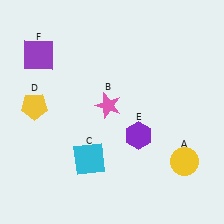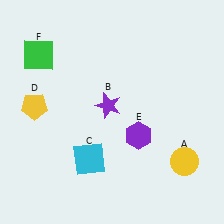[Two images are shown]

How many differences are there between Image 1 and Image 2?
There are 2 differences between the two images.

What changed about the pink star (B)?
In Image 1, B is pink. In Image 2, it changed to purple.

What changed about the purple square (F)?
In Image 1, F is purple. In Image 2, it changed to green.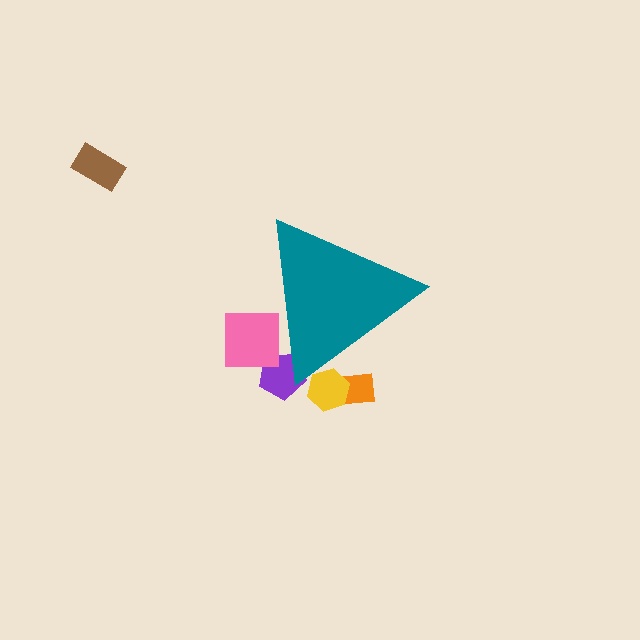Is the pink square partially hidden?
Yes, the pink square is partially hidden behind the teal triangle.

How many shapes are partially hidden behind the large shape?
4 shapes are partially hidden.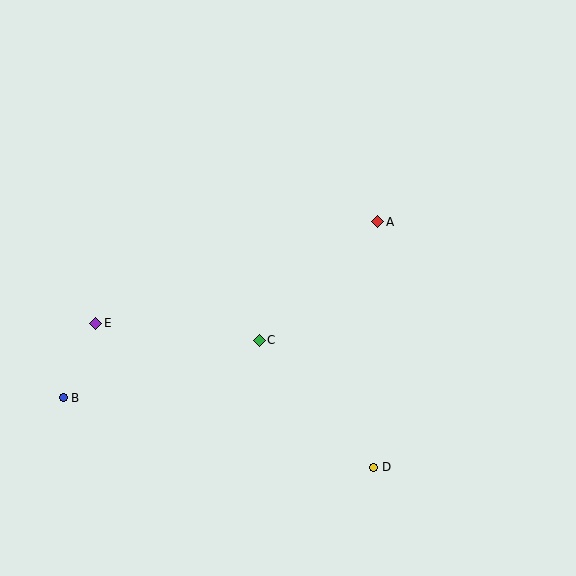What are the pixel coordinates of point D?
Point D is at (374, 467).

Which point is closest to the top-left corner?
Point E is closest to the top-left corner.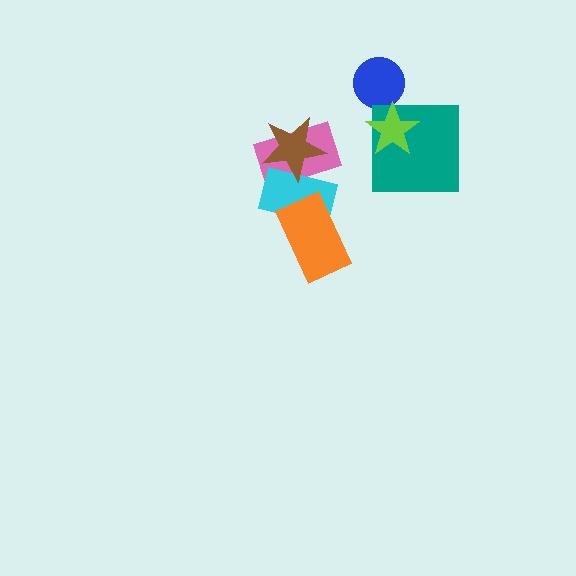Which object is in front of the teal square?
The lime star is in front of the teal square.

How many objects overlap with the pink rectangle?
2 objects overlap with the pink rectangle.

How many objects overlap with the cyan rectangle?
3 objects overlap with the cyan rectangle.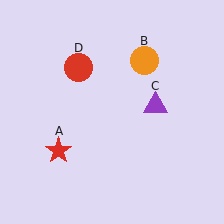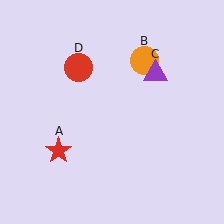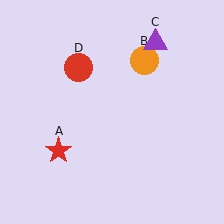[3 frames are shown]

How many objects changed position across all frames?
1 object changed position: purple triangle (object C).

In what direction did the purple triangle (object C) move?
The purple triangle (object C) moved up.